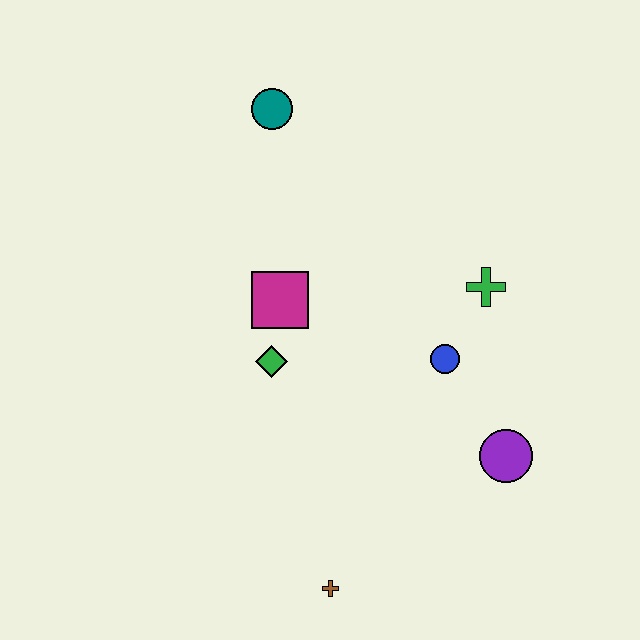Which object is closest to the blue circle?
The green cross is closest to the blue circle.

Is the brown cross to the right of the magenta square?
Yes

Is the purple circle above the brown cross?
Yes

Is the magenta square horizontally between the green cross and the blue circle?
No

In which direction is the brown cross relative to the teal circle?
The brown cross is below the teal circle.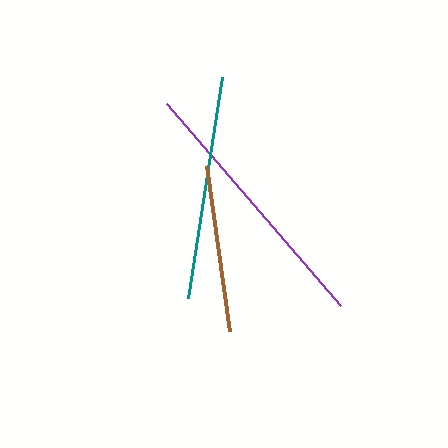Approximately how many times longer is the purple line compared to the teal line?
The purple line is approximately 1.2 times the length of the teal line.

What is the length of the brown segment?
The brown segment is approximately 167 pixels long.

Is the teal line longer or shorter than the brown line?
The teal line is longer than the brown line.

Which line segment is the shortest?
The brown line is the shortest at approximately 167 pixels.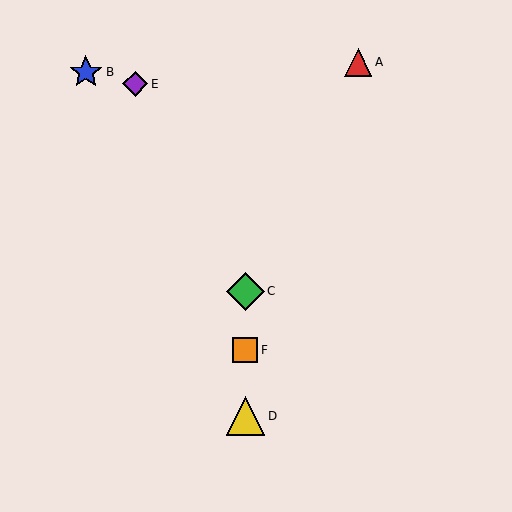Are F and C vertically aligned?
Yes, both are at x≈245.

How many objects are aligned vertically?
3 objects (C, D, F) are aligned vertically.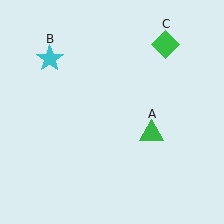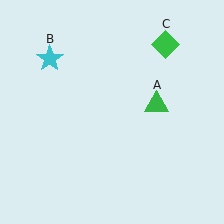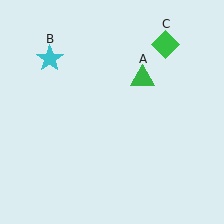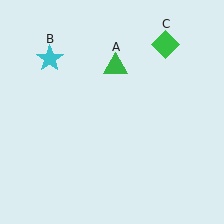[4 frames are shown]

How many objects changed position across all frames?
1 object changed position: green triangle (object A).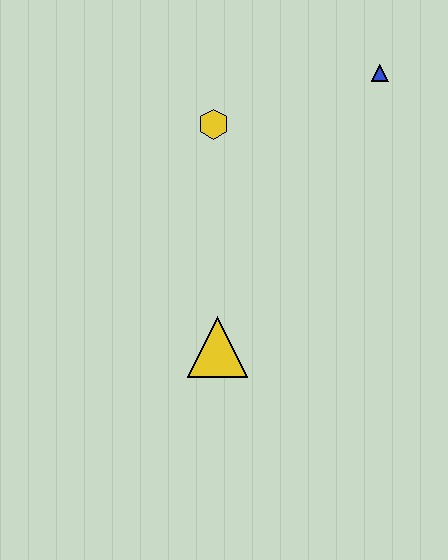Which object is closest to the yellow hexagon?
The blue triangle is closest to the yellow hexagon.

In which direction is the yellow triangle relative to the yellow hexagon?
The yellow triangle is below the yellow hexagon.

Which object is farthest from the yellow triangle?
The blue triangle is farthest from the yellow triangle.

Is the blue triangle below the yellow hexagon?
No